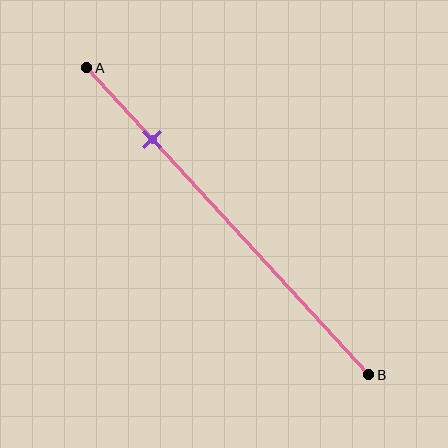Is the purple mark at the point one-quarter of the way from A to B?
Yes, the mark is approximately at the one-quarter point.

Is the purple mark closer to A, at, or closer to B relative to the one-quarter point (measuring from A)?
The purple mark is approximately at the one-quarter point of segment AB.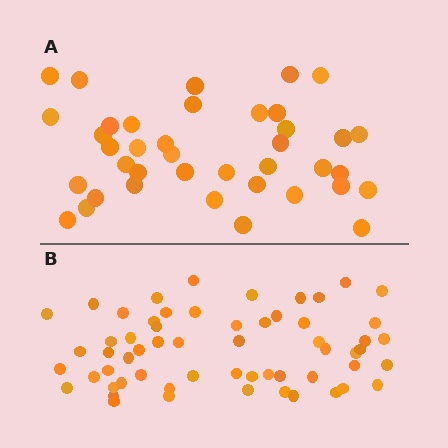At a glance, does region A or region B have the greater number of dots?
Region B (the bottom region) has more dots.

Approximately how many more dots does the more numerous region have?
Region B has approximately 20 more dots than region A.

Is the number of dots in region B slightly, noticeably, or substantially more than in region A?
Region B has substantially more. The ratio is roughly 1.5 to 1.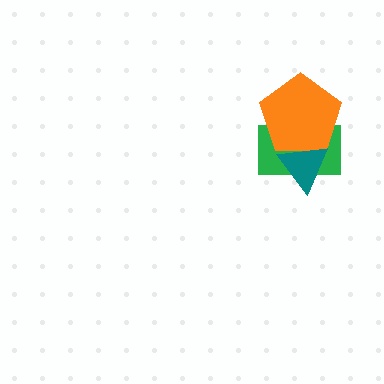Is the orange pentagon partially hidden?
Yes, it is partially covered by another shape.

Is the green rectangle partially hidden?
Yes, it is partially covered by another shape.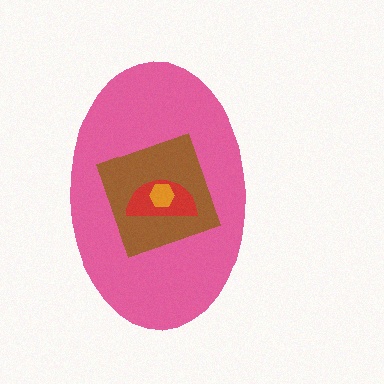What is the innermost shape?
The orange hexagon.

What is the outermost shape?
The pink ellipse.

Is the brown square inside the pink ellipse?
Yes.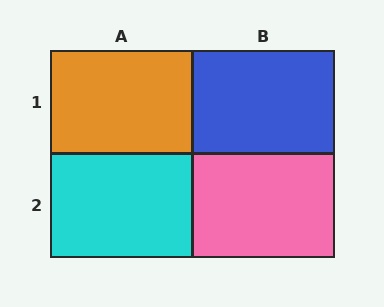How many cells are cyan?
1 cell is cyan.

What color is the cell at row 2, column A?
Cyan.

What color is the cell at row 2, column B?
Pink.